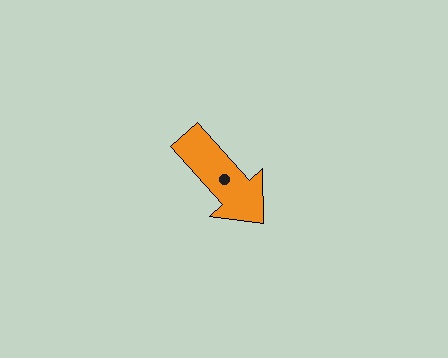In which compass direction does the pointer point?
Southeast.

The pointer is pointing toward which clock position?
Roughly 5 o'clock.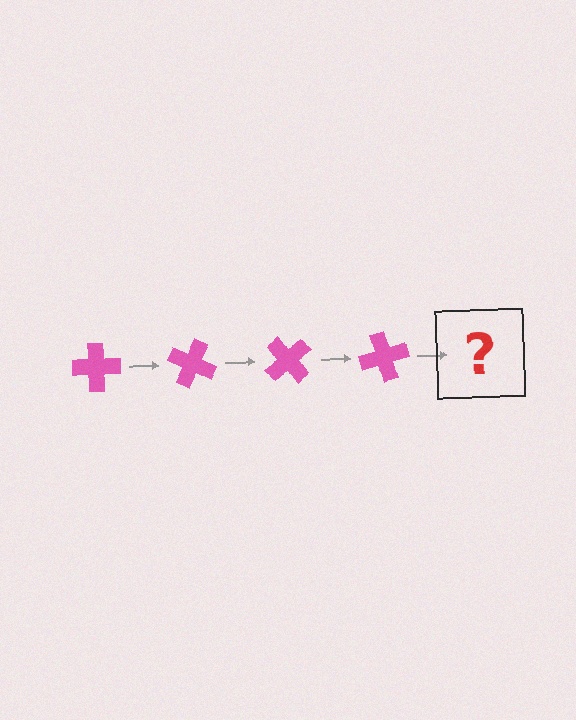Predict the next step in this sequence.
The next step is a pink cross rotated 100 degrees.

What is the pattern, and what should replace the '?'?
The pattern is that the cross rotates 25 degrees each step. The '?' should be a pink cross rotated 100 degrees.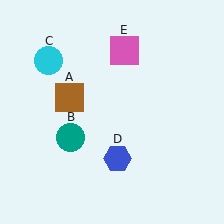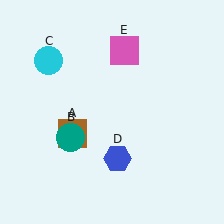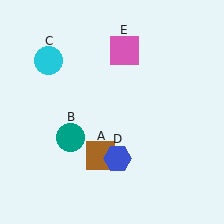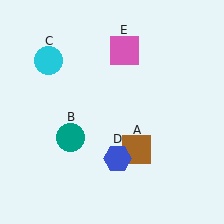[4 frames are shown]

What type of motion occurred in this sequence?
The brown square (object A) rotated counterclockwise around the center of the scene.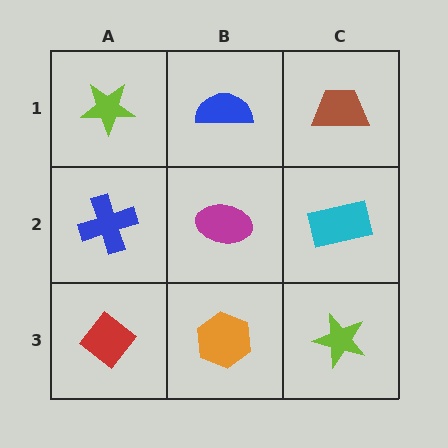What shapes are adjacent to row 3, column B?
A magenta ellipse (row 2, column B), a red diamond (row 3, column A), a lime star (row 3, column C).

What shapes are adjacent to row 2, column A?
A lime star (row 1, column A), a red diamond (row 3, column A), a magenta ellipse (row 2, column B).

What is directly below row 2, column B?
An orange hexagon.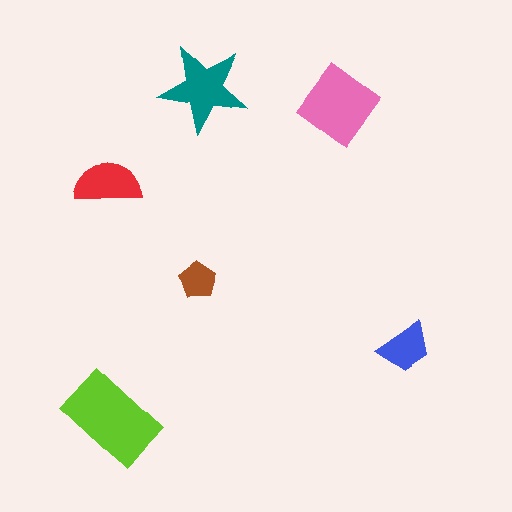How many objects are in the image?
There are 6 objects in the image.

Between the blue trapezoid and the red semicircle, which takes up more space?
The red semicircle.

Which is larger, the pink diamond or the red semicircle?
The pink diamond.